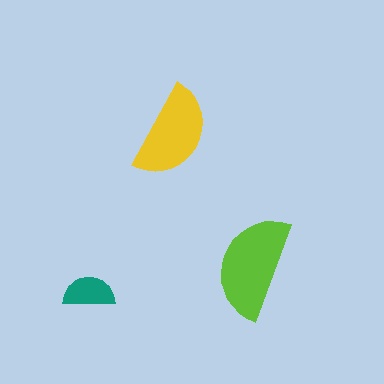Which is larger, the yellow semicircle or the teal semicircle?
The yellow one.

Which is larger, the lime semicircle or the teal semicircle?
The lime one.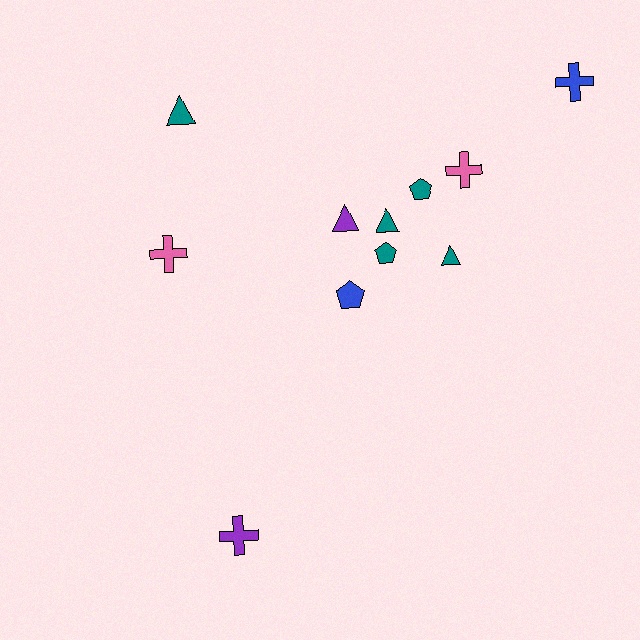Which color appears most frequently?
Teal, with 5 objects.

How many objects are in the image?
There are 11 objects.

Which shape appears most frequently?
Triangle, with 4 objects.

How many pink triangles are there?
There are no pink triangles.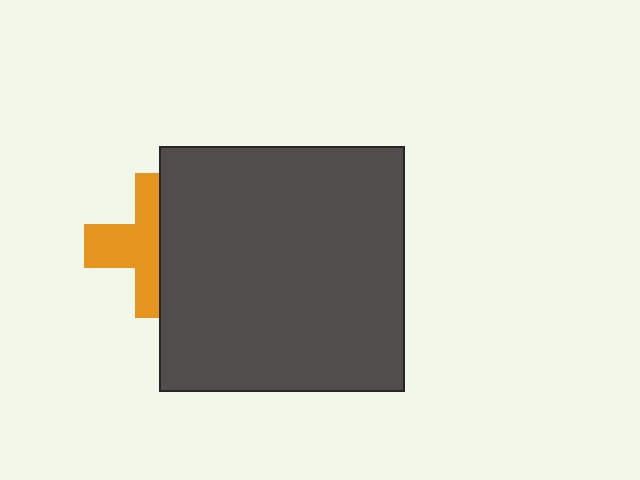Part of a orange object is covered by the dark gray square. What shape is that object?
It is a cross.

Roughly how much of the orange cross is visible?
About half of it is visible (roughly 53%).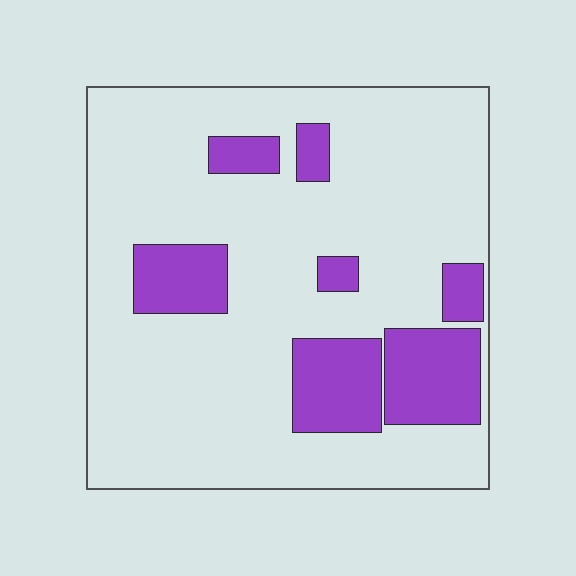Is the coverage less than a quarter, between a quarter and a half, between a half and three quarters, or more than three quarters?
Less than a quarter.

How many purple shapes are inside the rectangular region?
7.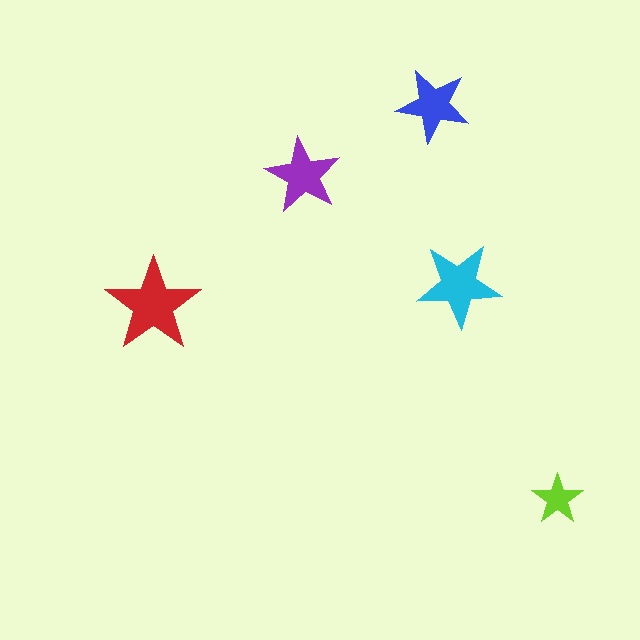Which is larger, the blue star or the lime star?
The blue one.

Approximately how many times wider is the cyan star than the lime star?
About 1.5 times wider.